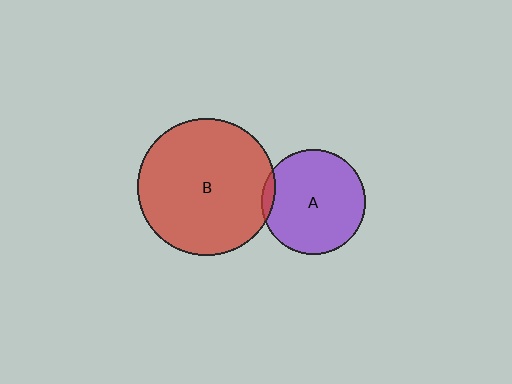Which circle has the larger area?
Circle B (red).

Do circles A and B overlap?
Yes.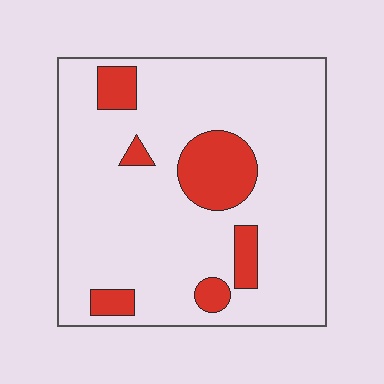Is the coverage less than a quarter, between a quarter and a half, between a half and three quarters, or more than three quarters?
Less than a quarter.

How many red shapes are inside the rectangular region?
6.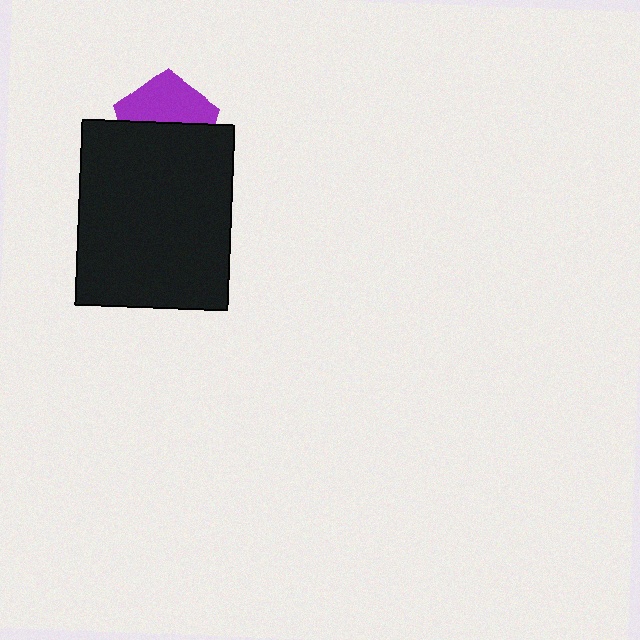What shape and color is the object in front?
The object in front is a black rectangle.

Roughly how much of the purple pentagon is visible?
About half of it is visible (roughly 46%).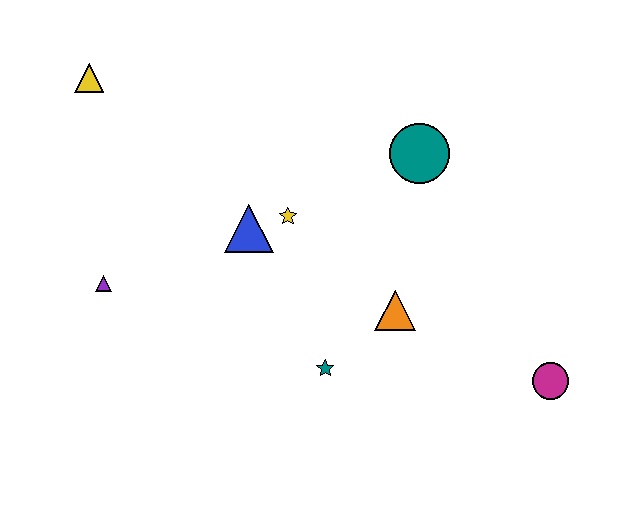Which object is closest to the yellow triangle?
The purple triangle is closest to the yellow triangle.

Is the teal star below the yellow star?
Yes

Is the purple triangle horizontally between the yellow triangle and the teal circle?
Yes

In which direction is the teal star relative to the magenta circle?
The teal star is to the left of the magenta circle.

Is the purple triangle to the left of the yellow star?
Yes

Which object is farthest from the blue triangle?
The magenta circle is farthest from the blue triangle.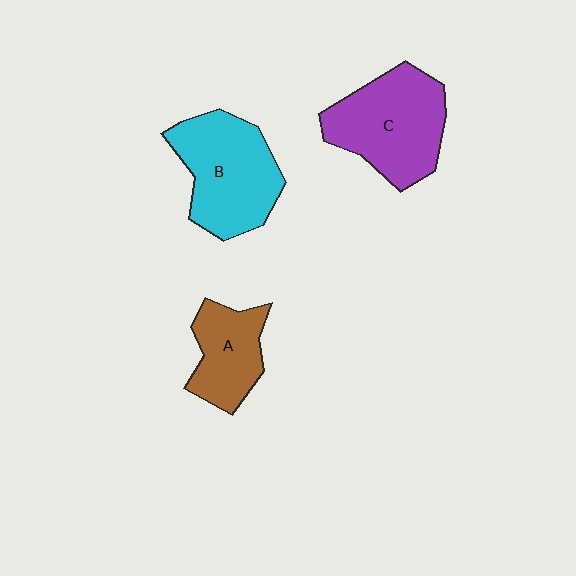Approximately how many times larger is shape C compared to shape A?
Approximately 1.6 times.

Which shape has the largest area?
Shape C (purple).